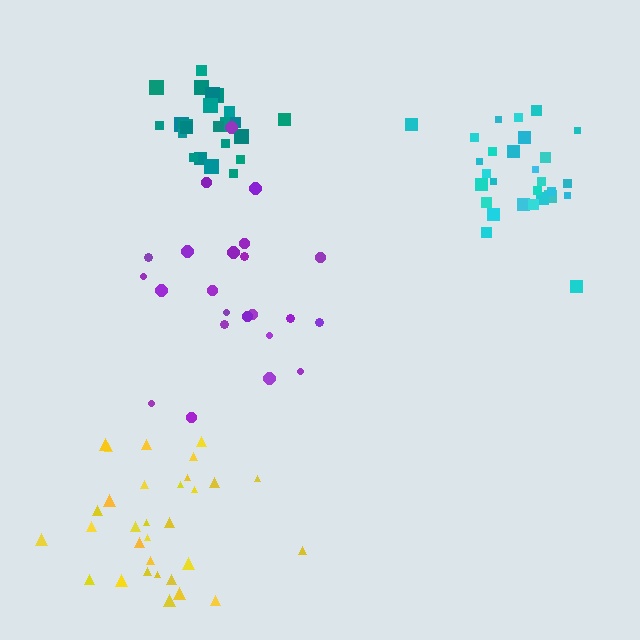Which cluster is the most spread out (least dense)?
Purple.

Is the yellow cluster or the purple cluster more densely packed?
Yellow.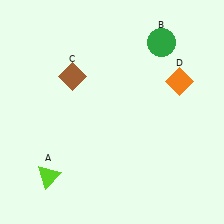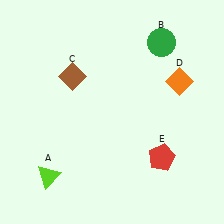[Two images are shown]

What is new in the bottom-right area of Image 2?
A red pentagon (E) was added in the bottom-right area of Image 2.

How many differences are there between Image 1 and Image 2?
There is 1 difference between the two images.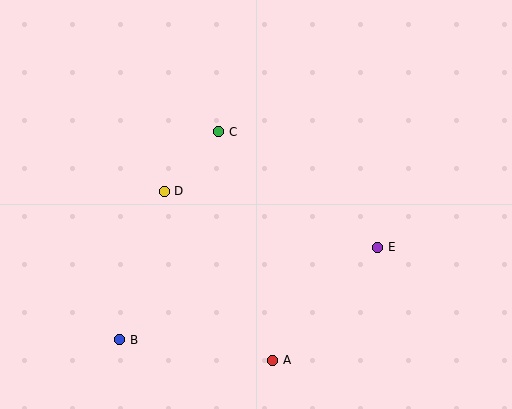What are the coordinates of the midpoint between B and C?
The midpoint between B and C is at (169, 236).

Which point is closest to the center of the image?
Point C at (219, 132) is closest to the center.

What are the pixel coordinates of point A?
Point A is at (273, 360).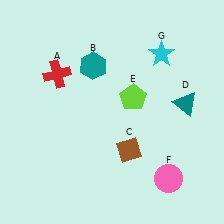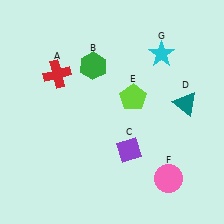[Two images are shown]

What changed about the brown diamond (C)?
In Image 1, C is brown. In Image 2, it changed to purple.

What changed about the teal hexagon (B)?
In Image 1, B is teal. In Image 2, it changed to green.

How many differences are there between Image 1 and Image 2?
There are 2 differences between the two images.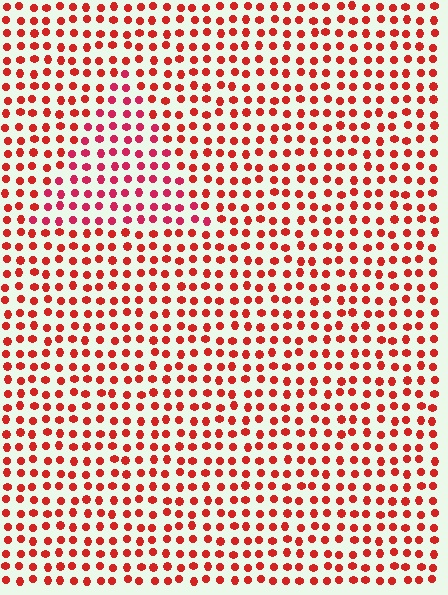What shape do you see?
I see a triangle.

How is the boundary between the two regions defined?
The boundary is defined purely by a slight shift in hue (about 20 degrees). Spacing, size, and orientation are identical on both sides.